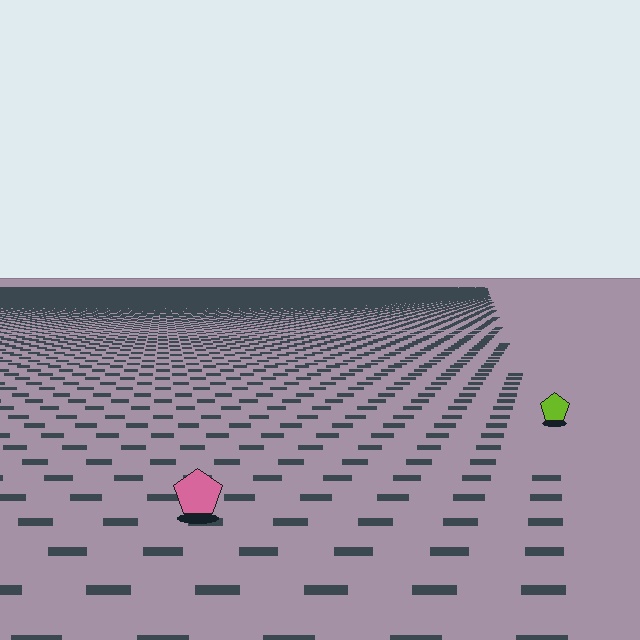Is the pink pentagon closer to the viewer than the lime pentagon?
Yes. The pink pentagon is closer — you can tell from the texture gradient: the ground texture is coarser near it.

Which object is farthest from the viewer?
The lime pentagon is farthest from the viewer. It appears smaller and the ground texture around it is denser.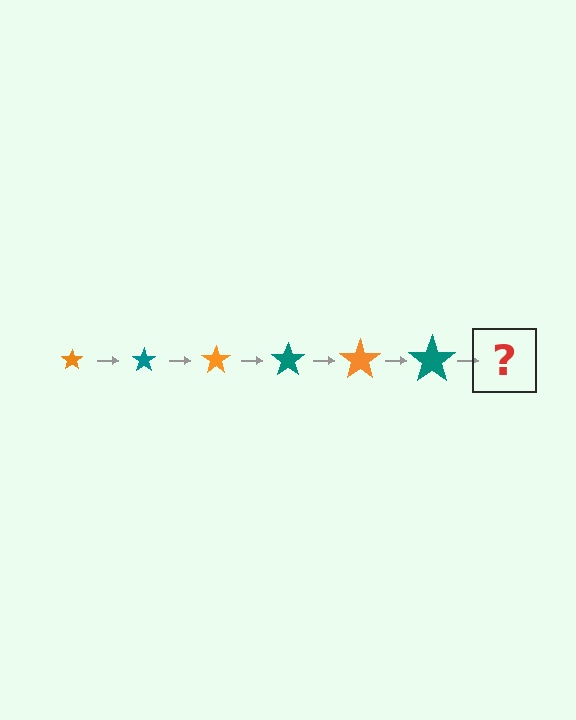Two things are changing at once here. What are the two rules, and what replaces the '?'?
The two rules are that the star grows larger each step and the color cycles through orange and teal. The '?' should be an orange star, larger than the previous one.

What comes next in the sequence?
The next element should be an orange star, larger than the previous one.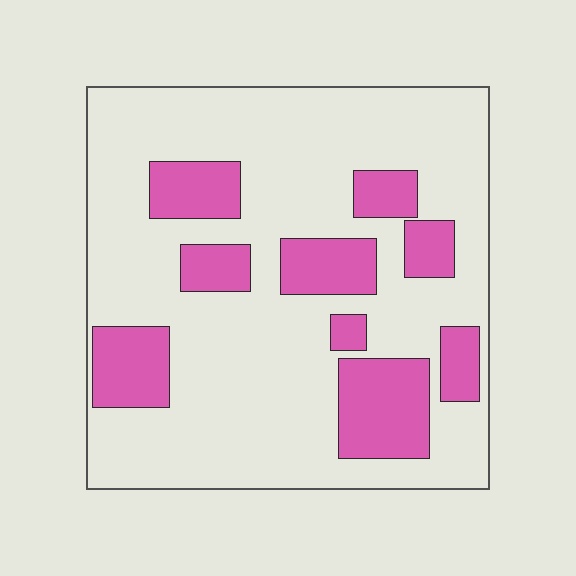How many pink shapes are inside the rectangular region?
9.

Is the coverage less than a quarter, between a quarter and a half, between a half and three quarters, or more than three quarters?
Less than a quarter.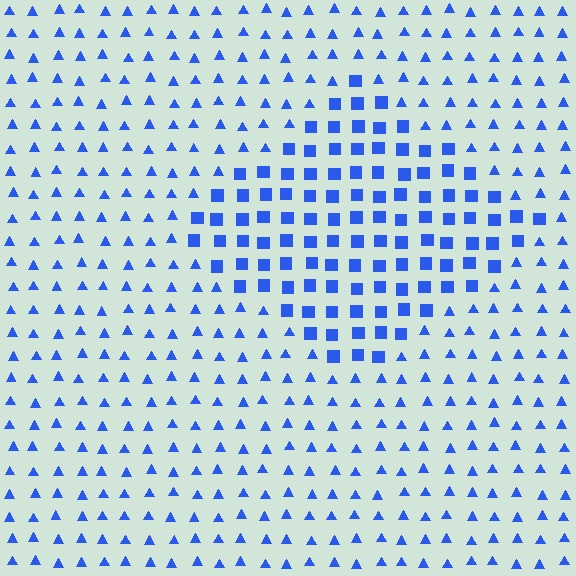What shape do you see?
I see a diamond.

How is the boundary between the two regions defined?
The boundary is defined by a change in element shape: squares inside vs. triangles outside. All elements share the same color and spacing.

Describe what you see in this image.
The image is filled with small blue elements arranged in a uniform grid. A diamond-shaped region contains squares, while the surrounding area contains triangles. The boundary is defined purely by the change in element shape.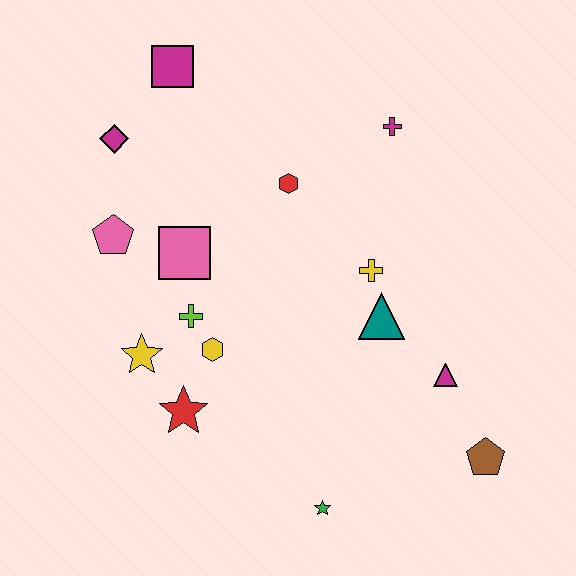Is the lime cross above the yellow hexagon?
Yes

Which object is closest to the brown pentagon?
The magenta triangle is closest to the brown pentagon.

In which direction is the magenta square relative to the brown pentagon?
The magenta square is above the brown pentagon.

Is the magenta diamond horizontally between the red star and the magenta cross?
No